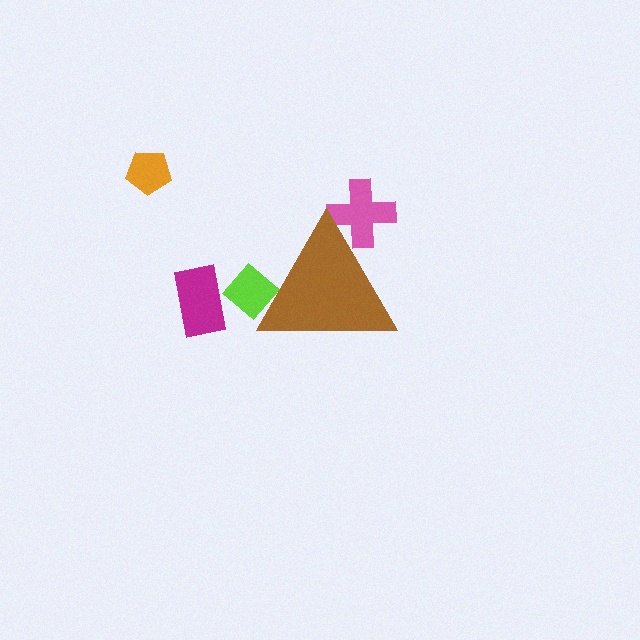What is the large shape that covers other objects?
A brown triangle.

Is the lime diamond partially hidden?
Yes, the lime diamond is partially hidden behind the brown triangle.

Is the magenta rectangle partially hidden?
No, the magenta rectangle is fully visible.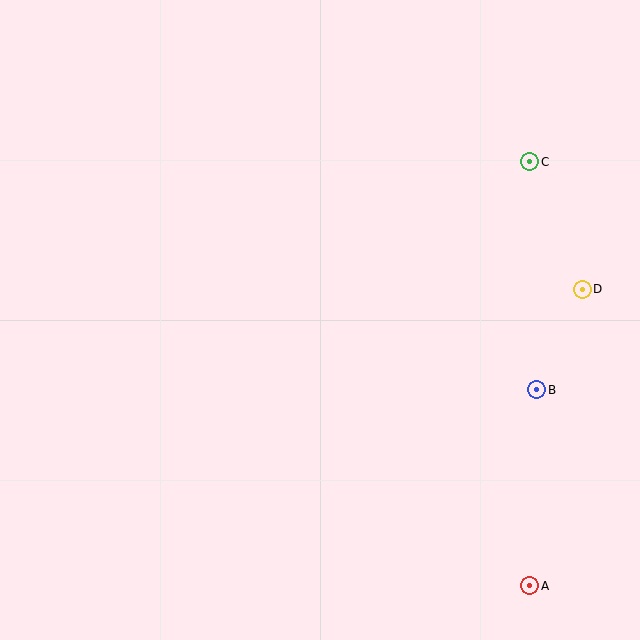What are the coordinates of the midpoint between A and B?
The midpoint between A and B is at (533, 488).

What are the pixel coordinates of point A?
Point A is at (530, 586).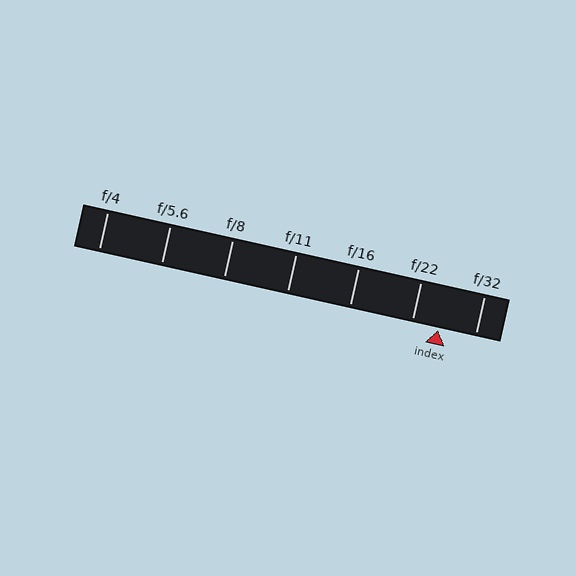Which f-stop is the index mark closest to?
The index mark is closest to f/22.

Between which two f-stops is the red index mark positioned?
The index mark is between f/22 and f/32.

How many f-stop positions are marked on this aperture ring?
There are 7 f-stop positions marked.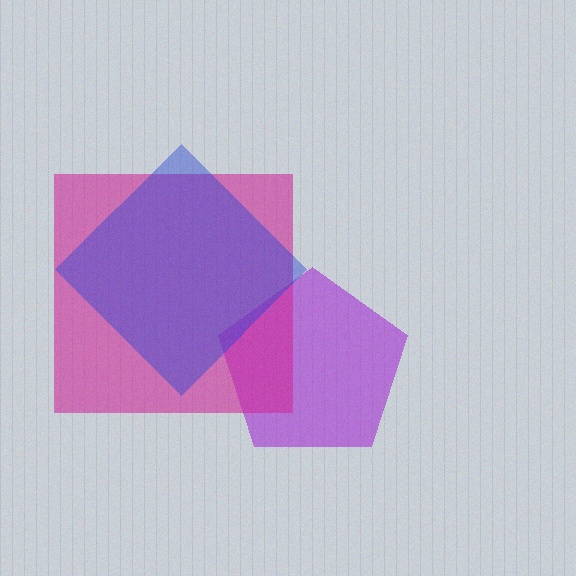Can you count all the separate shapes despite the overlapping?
Yes, there are 3 separate shapes.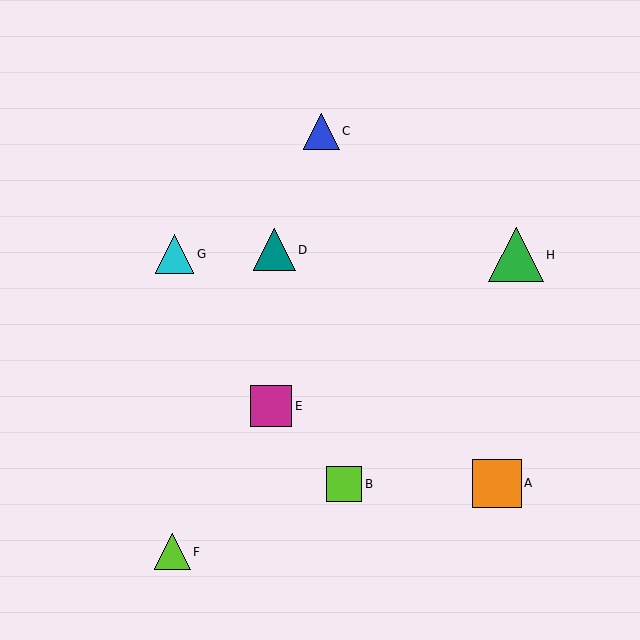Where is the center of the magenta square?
The center of the magenta square is at (271, 406).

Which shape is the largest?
The green triangle (labeled H) is the largest.